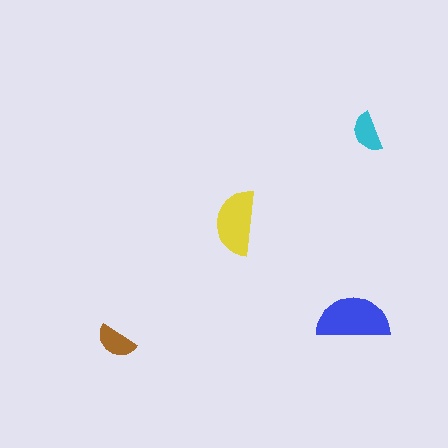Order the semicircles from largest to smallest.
the blue one, the yellow one, the brown one, the cyan one.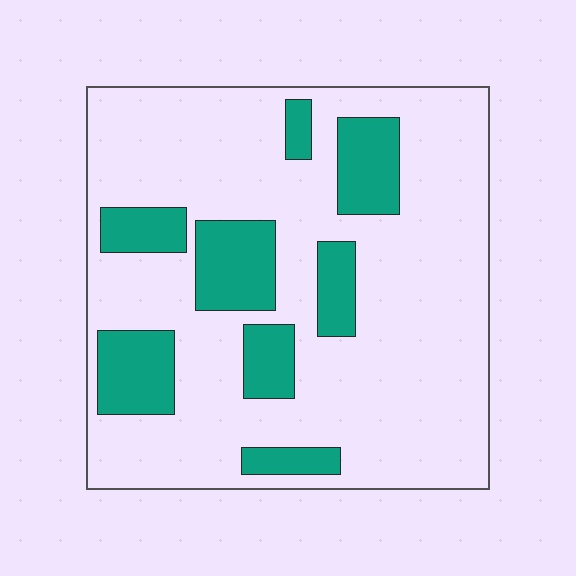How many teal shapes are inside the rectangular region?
8.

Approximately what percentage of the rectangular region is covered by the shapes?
Approximately 20%.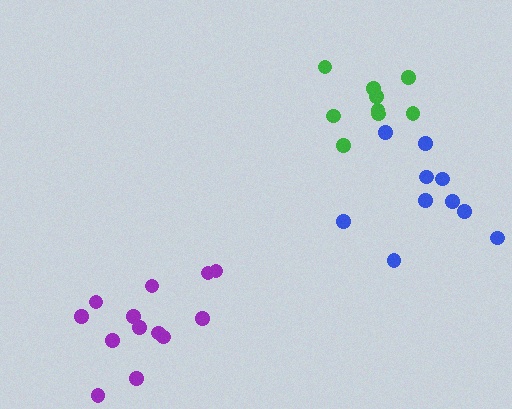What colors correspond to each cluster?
The clusters are colored: green, purple, blue.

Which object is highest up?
The green cluster is topmost.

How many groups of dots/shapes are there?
There are 3 groups.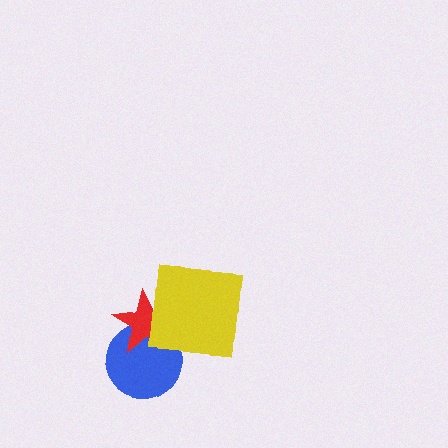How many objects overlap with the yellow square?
1 object overlaps with the yellow square.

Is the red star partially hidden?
Yes, it is partially covered by another shape.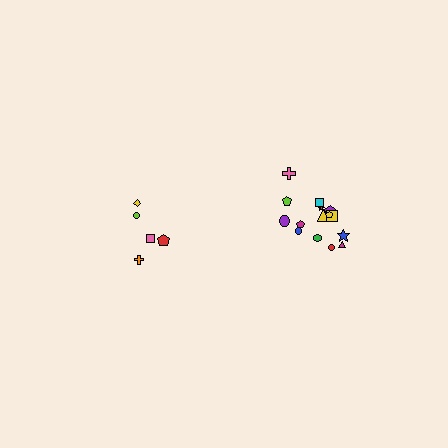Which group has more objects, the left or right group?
The right group.